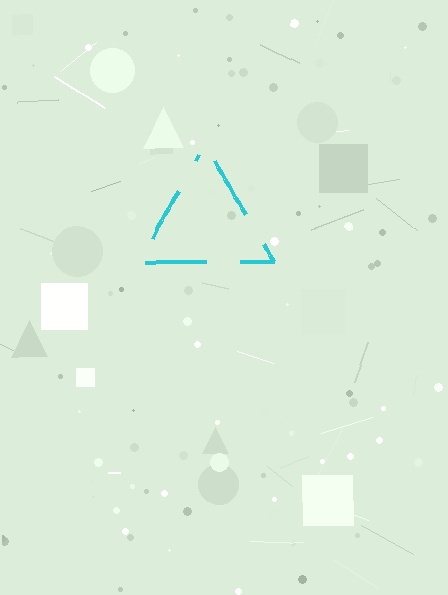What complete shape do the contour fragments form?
The contour fragments form a triangle.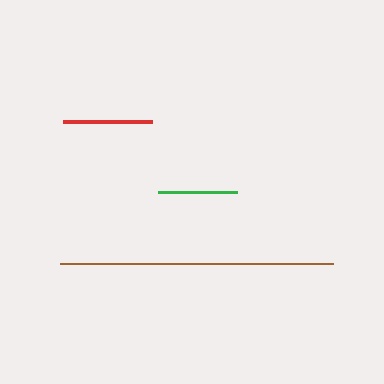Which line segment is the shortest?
The green line is the shortest at approximately 79 pixels.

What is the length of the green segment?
The green segment is approximately 79 pixels long.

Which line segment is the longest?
The brown line is the longest at approximately 272 pixels.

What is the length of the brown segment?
The brown segment is approximately 272 pixels long.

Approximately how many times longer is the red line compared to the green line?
The red line is approximately 1.1 times the length of the green line.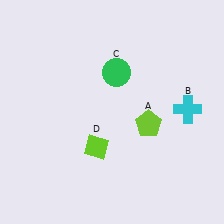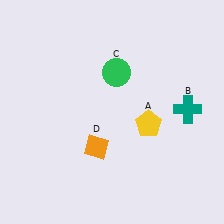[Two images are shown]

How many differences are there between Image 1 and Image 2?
There are 3 differences between the two images.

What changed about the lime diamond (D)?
In Image 1, D is lime. In Image 2, it changed to orange.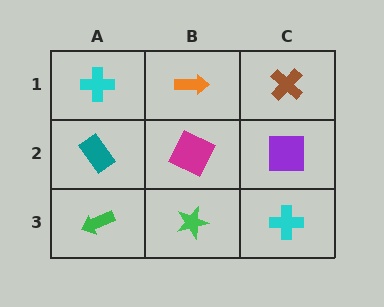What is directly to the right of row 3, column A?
A green star.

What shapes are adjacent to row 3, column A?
A teal rectangle (row 2, column A), a green star (row 3, column B).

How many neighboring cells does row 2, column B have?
4.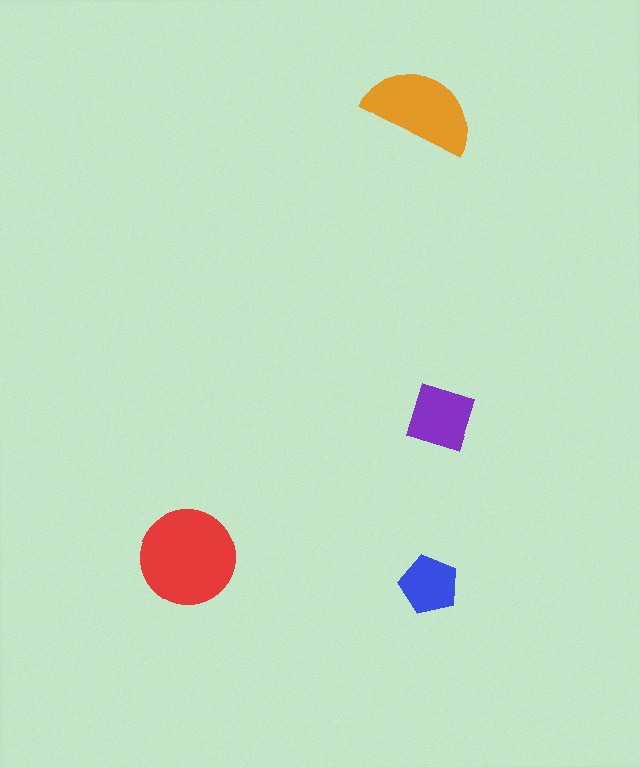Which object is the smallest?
The blue pentagon.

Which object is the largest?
The red circle.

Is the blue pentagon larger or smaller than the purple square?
Smaller.